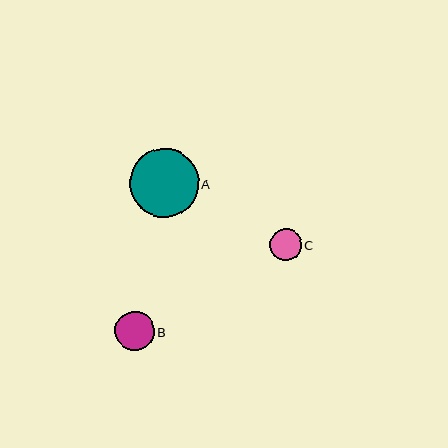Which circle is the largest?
Circle A is the largest with a size of approximately 68 pixels.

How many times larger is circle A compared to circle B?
Circle A is approximately 1.7 times the size of circle B.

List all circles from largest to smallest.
From largest to smallest: A, B, C.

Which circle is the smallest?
Circle C is the smallest with a size of approximately 31 pixels.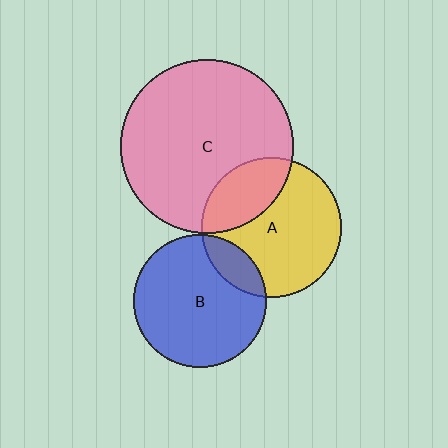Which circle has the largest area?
Circle C (pink).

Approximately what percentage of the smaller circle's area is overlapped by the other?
Approximately 15%.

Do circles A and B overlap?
Yes.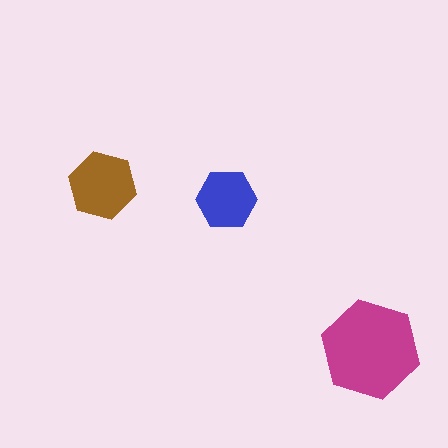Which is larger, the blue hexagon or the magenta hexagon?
The magenta one.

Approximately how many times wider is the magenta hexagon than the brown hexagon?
About 1.5 times wider.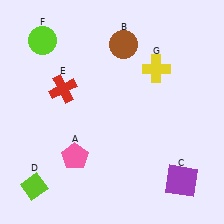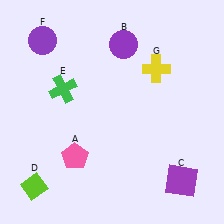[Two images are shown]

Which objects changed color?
B changed from brown to purple. E changed from red to green. F changed from lime to purple.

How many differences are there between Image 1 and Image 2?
There are 3 differences between the two images.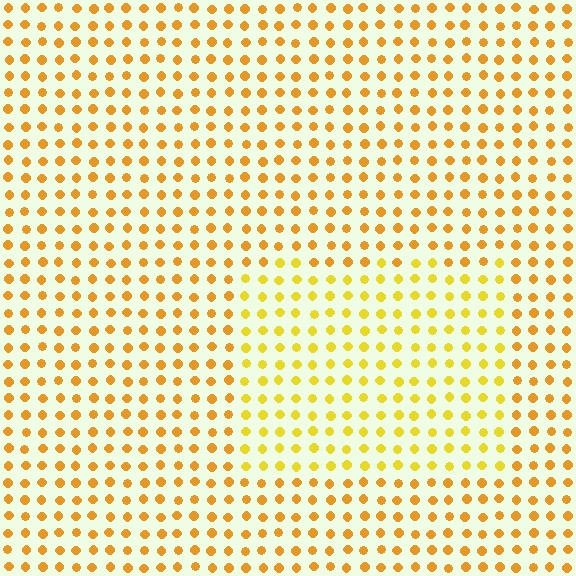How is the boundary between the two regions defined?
The boundary is defined purely by a slight shift in hue (about 21 degrees). Spacing, size, and orientation are identical on both sides.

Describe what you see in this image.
The image is filled with small orange elements in a uniform arrangement. A rectangle-shaped region is visible where the elements are tinted to a slightly different hue, forming a subtle color boundary.